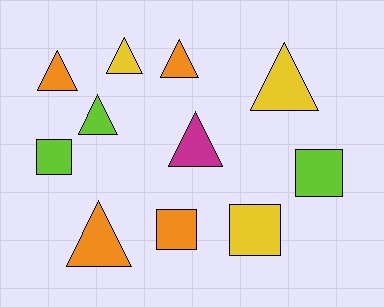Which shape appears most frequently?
Triangle, with 7 objects.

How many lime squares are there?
There are 2 lime squares.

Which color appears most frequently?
Orange, with 4 objects.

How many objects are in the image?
There are 11 objects.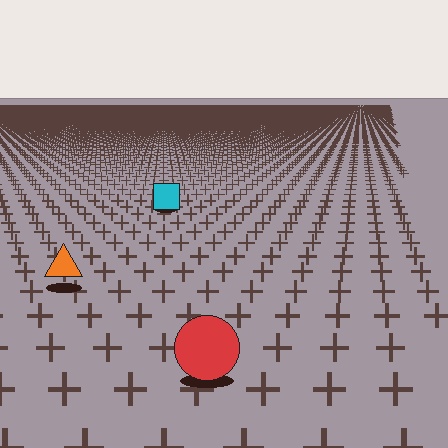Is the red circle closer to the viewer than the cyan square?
Yes. The red circle is closer — you can tell from the texture gradient: the ground texture is coarser near it.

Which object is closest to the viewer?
The red circle is closest. The texture marks near it are larger and more spread out.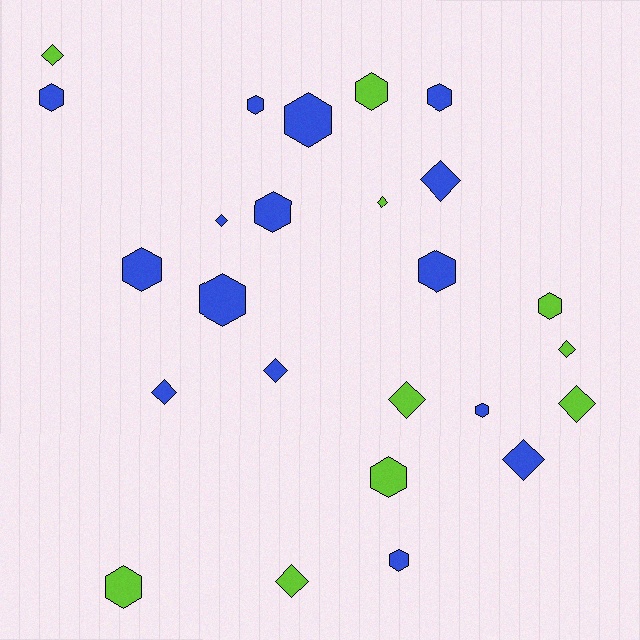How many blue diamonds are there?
There are 5 blue diamonds.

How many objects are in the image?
There are 25 objects.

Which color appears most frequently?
Blue, with 15 objects.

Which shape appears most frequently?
Hexagon, with 14 objects.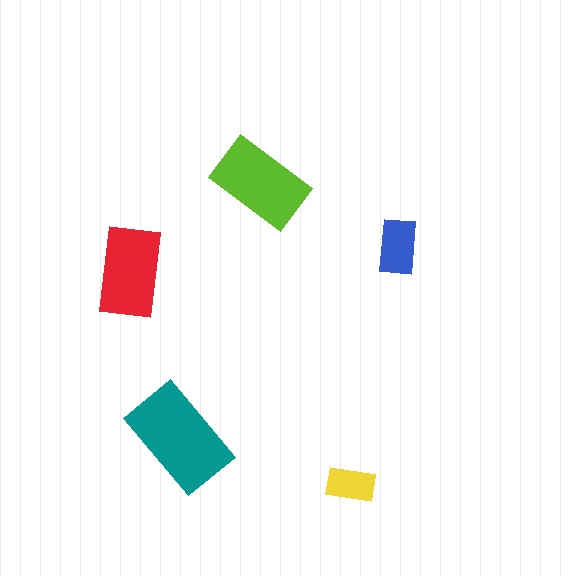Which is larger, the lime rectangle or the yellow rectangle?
The lime one.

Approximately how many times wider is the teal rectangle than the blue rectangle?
About 2 times wider.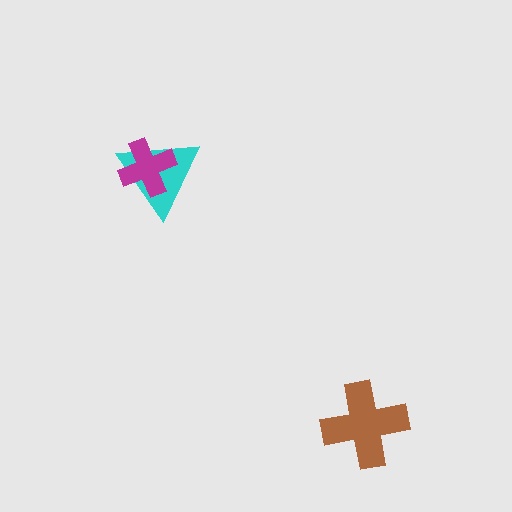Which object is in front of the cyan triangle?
The magenta cross is in front of the cyan triangle.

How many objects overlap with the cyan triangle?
1 object overlaps with the cyan triangle.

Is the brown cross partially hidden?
No, no other shape covers it.